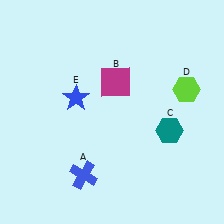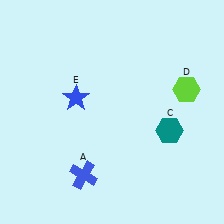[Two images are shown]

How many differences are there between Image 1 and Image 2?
There is 1 difference between the two images.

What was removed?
The magenta square (B) was removed in Image 2.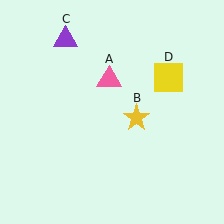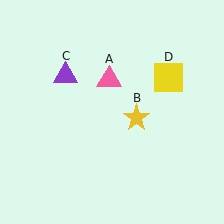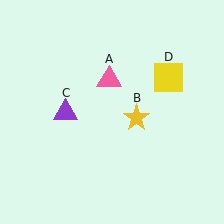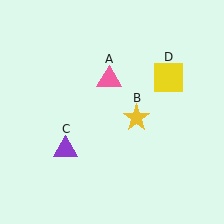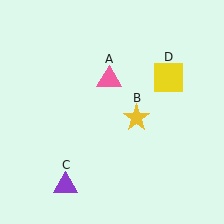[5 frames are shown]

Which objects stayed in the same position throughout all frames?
Pink triangle (object A) and yellow star (object B) and yellow square (object D) remained stationary.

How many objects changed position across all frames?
1 object changed position: purple triangle (object C).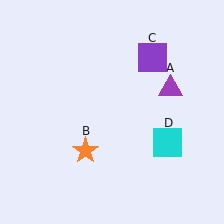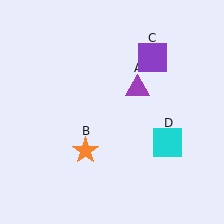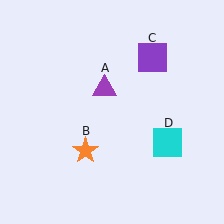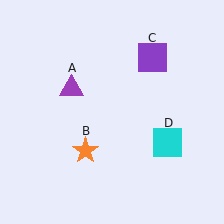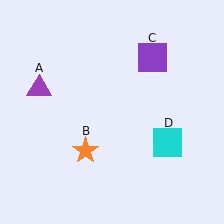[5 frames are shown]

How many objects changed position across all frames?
1 object changed position: purple triangle (object A).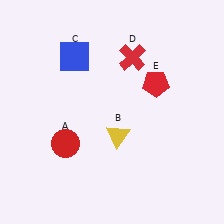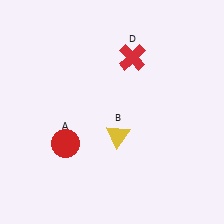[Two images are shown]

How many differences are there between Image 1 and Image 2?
There are 2 differences between the two images.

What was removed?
The red pentagon (E), the blue square (C) were removed in Image 2.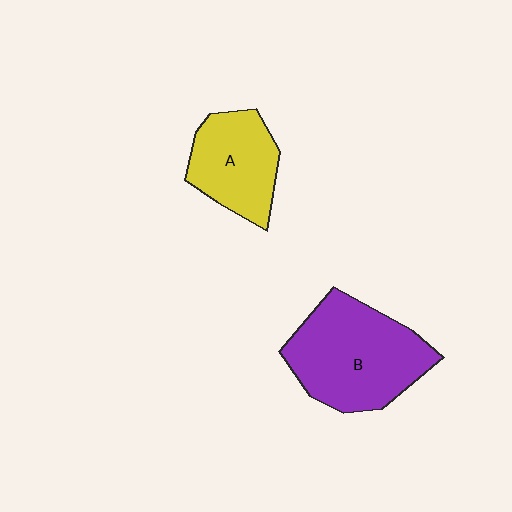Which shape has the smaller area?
Shape A (yellow).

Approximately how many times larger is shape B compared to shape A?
Approximately 1.6 times.